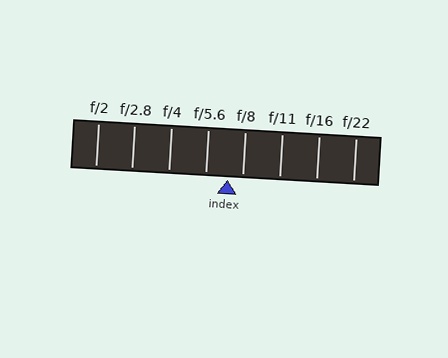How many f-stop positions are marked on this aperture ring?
There are 8 f-stop positions marked.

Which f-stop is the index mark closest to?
The index mark is closest to f/8.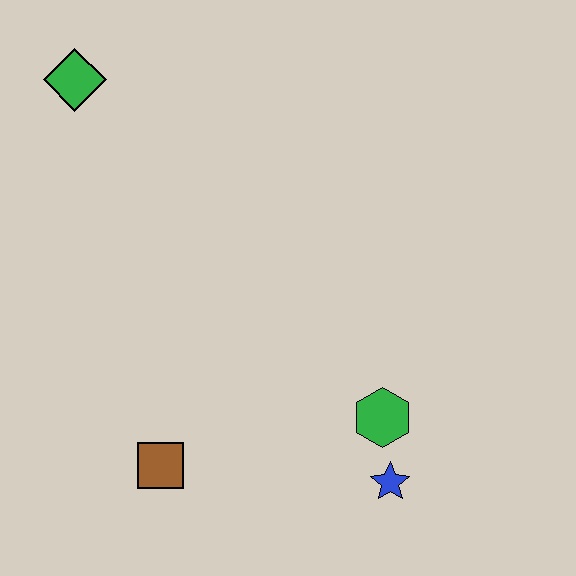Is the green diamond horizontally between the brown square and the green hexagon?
No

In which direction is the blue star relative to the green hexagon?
The blue star is below the green hexagon.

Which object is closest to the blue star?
The green hexagon is closest to the blue star.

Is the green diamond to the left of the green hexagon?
Yes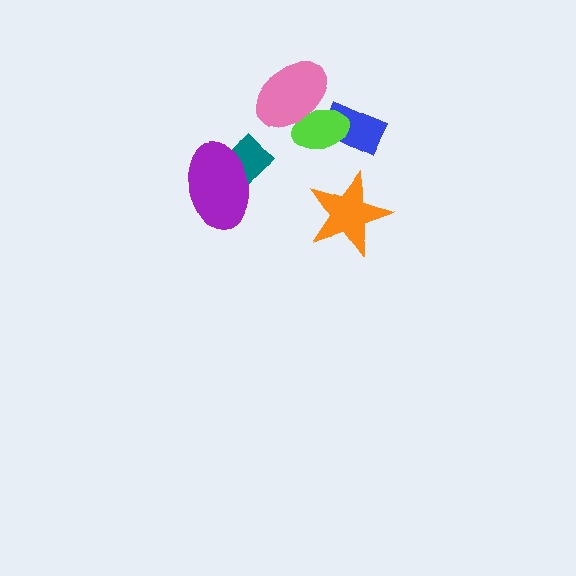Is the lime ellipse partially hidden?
Yes, it is partially covered by another shape.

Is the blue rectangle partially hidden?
Yes, it is partially covered by another shape.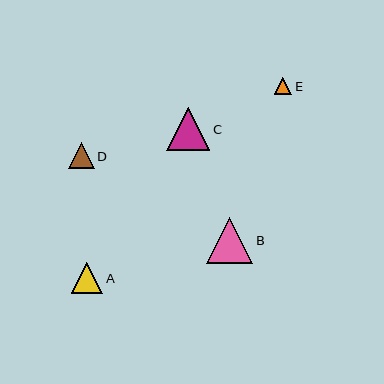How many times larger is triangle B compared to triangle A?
Triangle B is approximately 1.5 times the size of triangle A.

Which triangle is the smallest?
Triangle E is the smallest with a size of approximately 17 pixels.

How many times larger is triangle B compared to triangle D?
Triangle B is approximately 1.8 times the size of triangle D.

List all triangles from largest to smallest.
From largest to smallest: B, C, A, D, E.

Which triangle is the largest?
Triangle B is the largest with a size of approximately 47 pixels.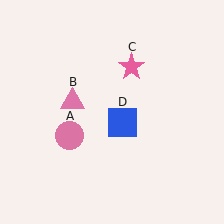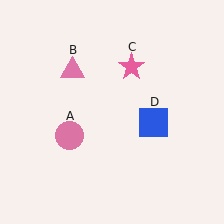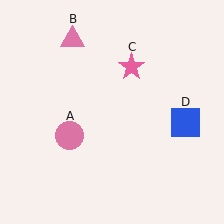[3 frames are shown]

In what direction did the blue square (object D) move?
The blue square (object D) moved right.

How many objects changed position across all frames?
2 objects changed position: pink triangle (object B), blue square (object D).